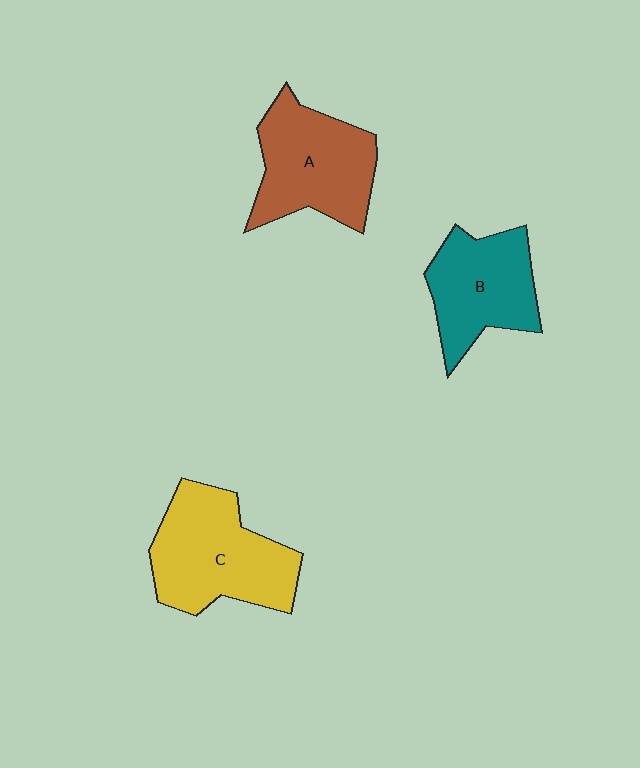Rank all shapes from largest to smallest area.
From largest to smallest: C (yellow), A (brown), B (teal).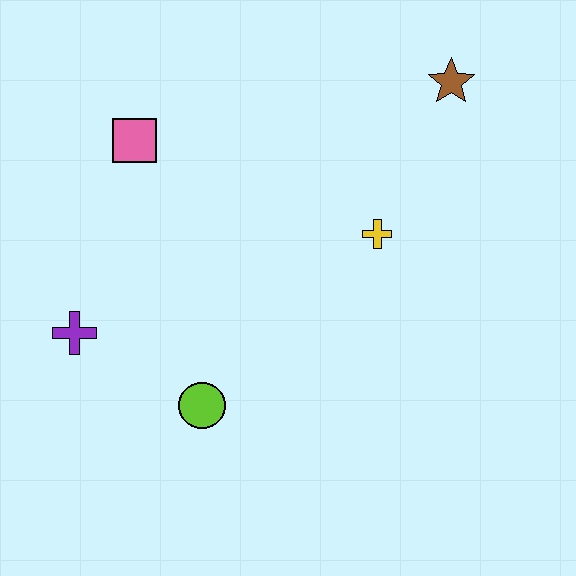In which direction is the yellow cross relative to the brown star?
The yellow cross is below the brown star.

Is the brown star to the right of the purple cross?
Yes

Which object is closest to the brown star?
The yellow cross is closest to the brown star.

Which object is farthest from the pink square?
The brown star is farthest from the pink square.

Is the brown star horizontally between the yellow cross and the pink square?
No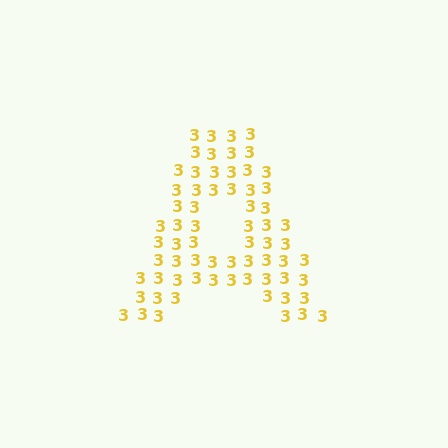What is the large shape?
The large shape is the letter A.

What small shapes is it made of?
It is made of small digit 3's.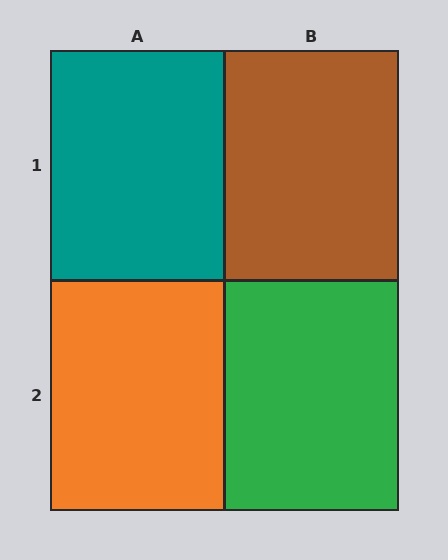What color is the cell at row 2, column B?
Green.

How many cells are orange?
1 cell is orange.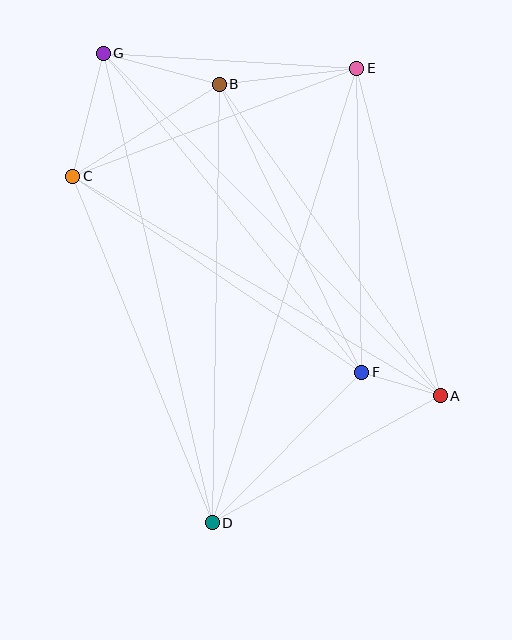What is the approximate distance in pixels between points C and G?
The distance between C and G is approximately 127 pixels.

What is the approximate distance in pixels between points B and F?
The distance between B and F is approximately 321 pixels.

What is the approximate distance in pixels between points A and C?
The distance between A and C is approximately 428 pixels.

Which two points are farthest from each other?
Points D and G are farthest from each other.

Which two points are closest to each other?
Points A and F are closest to each other.